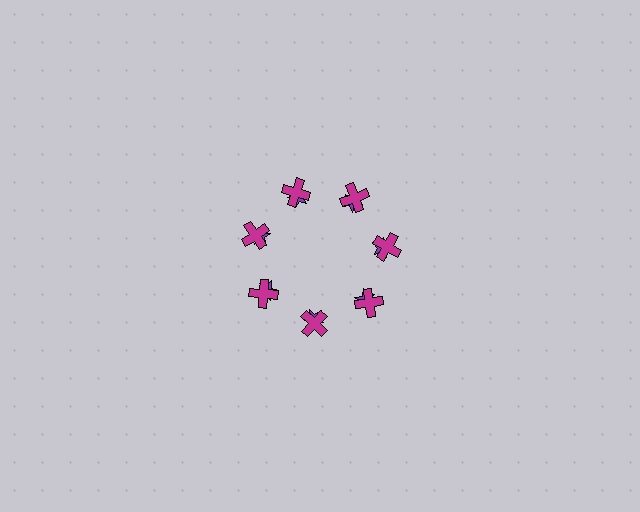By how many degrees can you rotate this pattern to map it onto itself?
The pattern maps onto itself every 51 degrees of rotation.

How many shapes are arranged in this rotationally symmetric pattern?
There are 14 shapes, arranged in 7 groups of 2.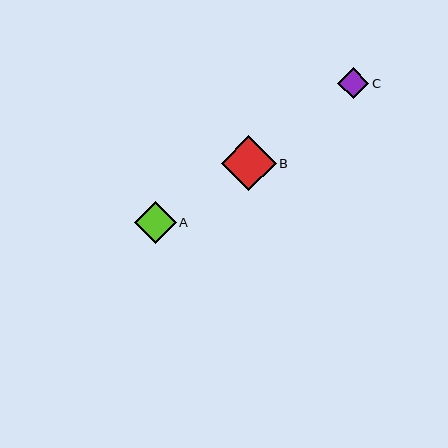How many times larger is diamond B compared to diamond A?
Diamond B is approximately 1.3 times the size of diamond A.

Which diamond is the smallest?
Diamond C is the smallest with a size of approximately 31 pixels.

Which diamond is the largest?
Diamond B is the largest with a size of approximately 55 pixels.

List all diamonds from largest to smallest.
From largest to smallest: B, A, C.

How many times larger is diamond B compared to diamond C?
Diamond B is approximately 1.7 times the size of diamond C.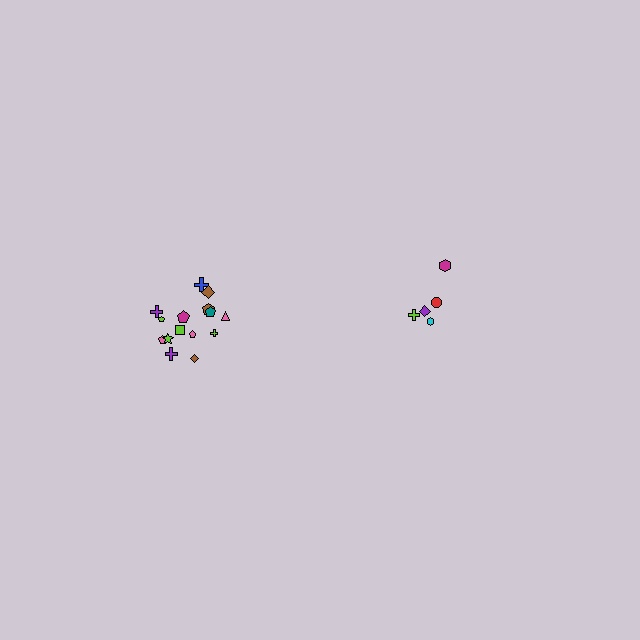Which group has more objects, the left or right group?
The left group.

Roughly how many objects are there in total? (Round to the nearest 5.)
Roughly 20 objects in total.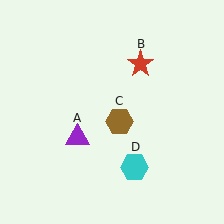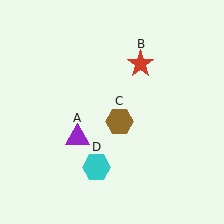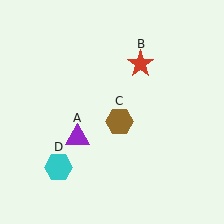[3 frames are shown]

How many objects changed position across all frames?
1 object changed position: cyan hexagon (object D).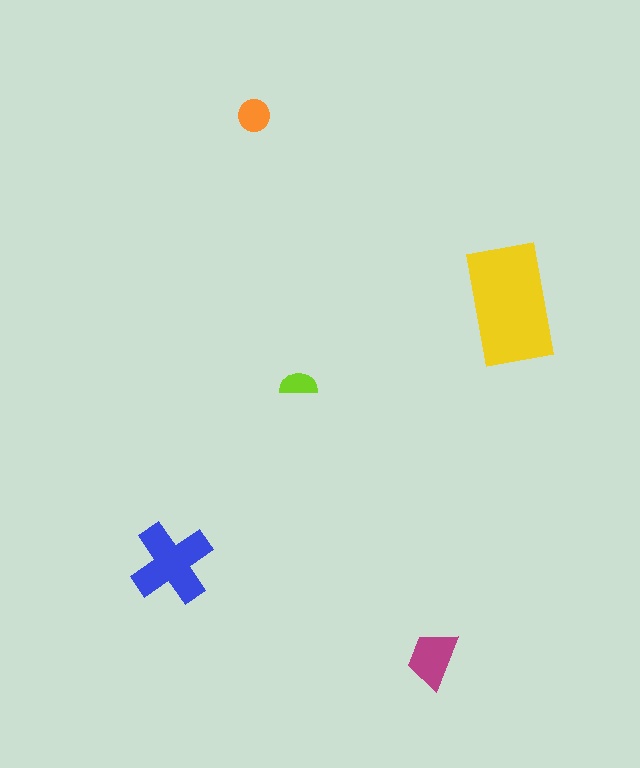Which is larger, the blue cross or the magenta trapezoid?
The blue cross.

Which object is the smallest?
The lime semicircle.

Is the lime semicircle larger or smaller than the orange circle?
Smaller.